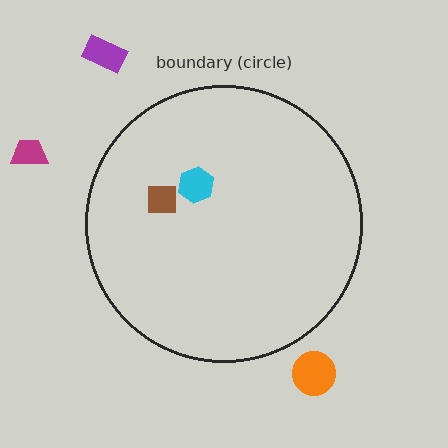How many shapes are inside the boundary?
2 inside, 3 outside.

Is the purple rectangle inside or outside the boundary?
Outside.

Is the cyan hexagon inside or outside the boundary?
Inside.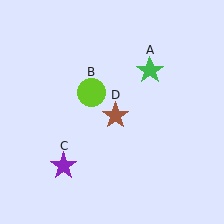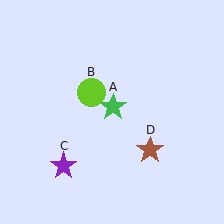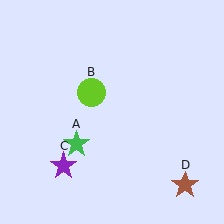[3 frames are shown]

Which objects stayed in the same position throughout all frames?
Lime circle (object B) and purple star (object C) remained stationary.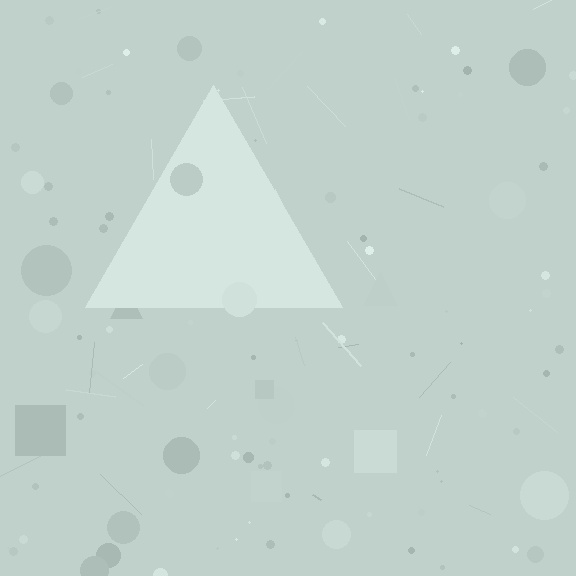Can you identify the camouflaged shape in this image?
The camouflaged shape is a triangle.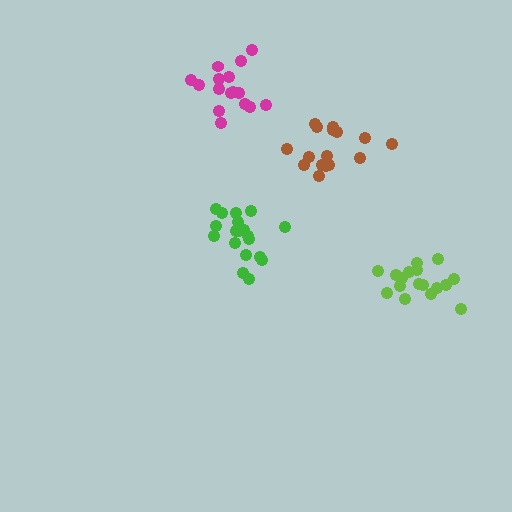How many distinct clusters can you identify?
There are 4 distinct clusters.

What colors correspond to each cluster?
The clusters are colored: lime, brown, green, magenta.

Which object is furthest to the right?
The lime cluster is rightmost.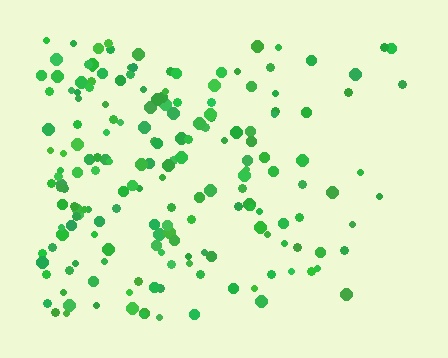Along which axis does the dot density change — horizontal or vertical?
Horizontal.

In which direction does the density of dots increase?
From right to left, with the left side densest.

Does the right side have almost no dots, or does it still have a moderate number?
Still a moderate number, just noticeably fewer than the left.